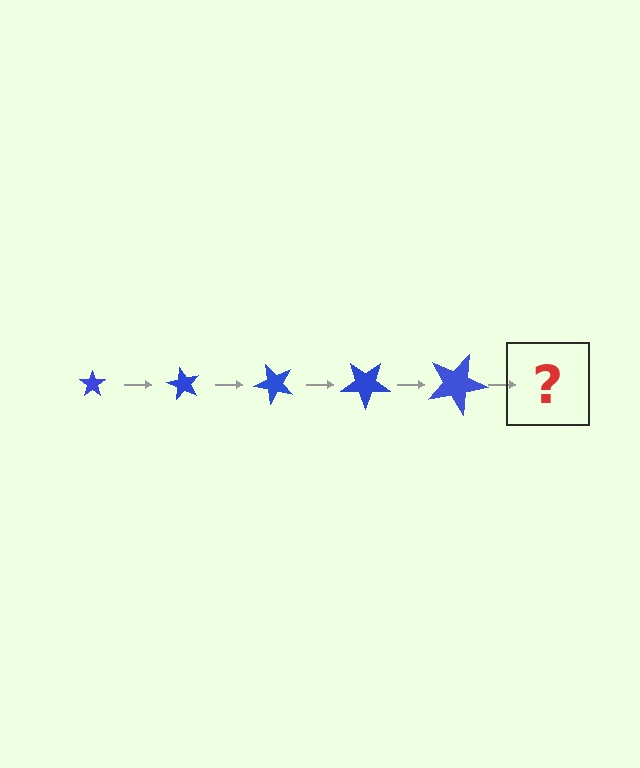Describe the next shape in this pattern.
It should be a star, larger than the previous one and rotated 300 degrees from the start.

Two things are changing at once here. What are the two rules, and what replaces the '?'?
The two rules are that the star grows larger each step and it rotates 60 degrees each step. The '?' should be a star, larger than the previous one and rotated 300 degrees from the start.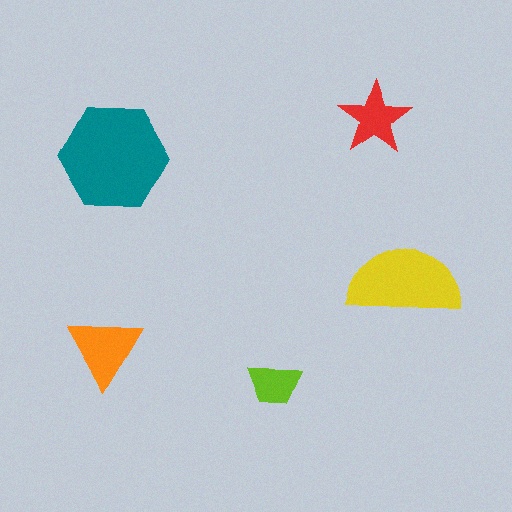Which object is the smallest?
The lime trapezoid.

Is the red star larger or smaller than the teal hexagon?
Smaller.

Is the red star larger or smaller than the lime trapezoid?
Larger.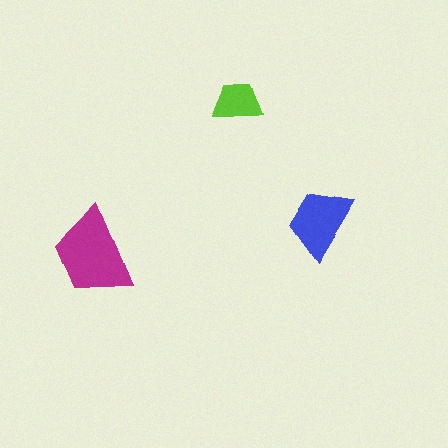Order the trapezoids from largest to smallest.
the magenta one, the blue one, the lime one.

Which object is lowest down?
The magenta trapezoid is bottommost.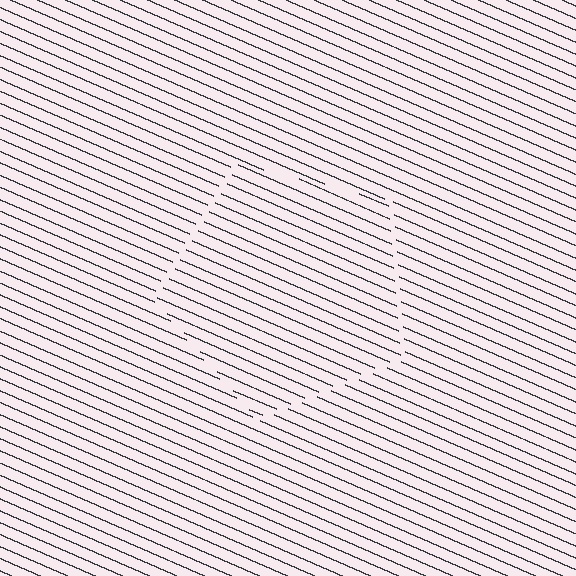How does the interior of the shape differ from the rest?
The interior of the shape contains the same grating, shifted by half a period — the contour is defined by the phase discontinuity where line-ends from the inner and outer gratings abut.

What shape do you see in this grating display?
An illusory pentagon. The interior of the shape contains the same grating, shifted by half a period — the contour is defined by the phase discontinuity where line-ends from the inner and outer gratings abut.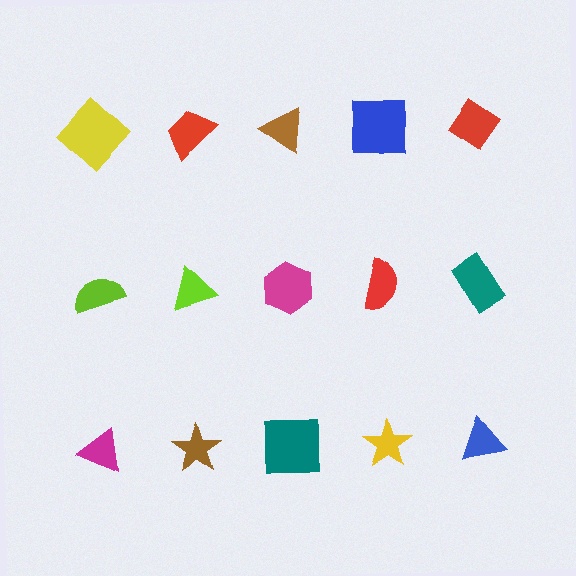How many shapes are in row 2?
5 shapes.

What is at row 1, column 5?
A red diamond.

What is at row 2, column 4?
A red semicircle.